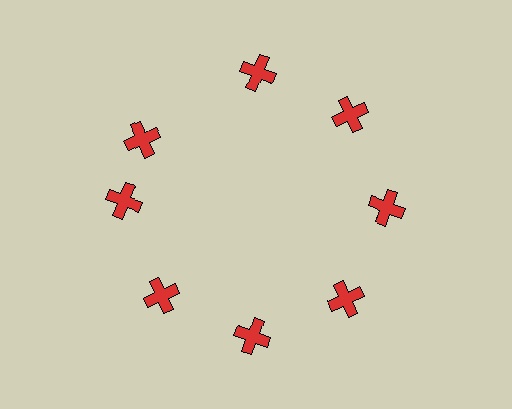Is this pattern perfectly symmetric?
No. The 8 red crosses are arranged in a ring, but one element near the 10 o'clock position is rotated out of alignment along the ring, breaking the 8-fold rotational symmetry.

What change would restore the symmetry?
The symmetry would be restored by rotating it back into even spacing with its neighbors so that all 8 crosses sit at equal angles and equal distance from the center.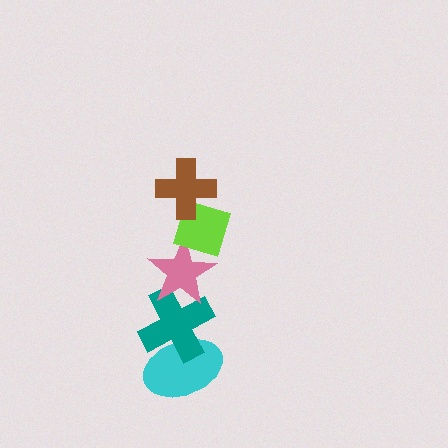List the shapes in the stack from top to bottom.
From top to bottom: the brown cross, the lime diamond, the pink star, the teal cross, the cyan ellipse.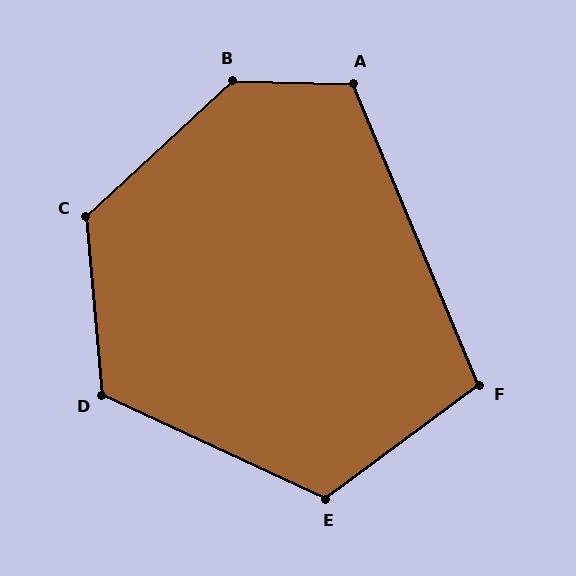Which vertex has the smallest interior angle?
F, at approximately 104 degrees.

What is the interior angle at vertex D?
Approximately 120 degrees (obtuse).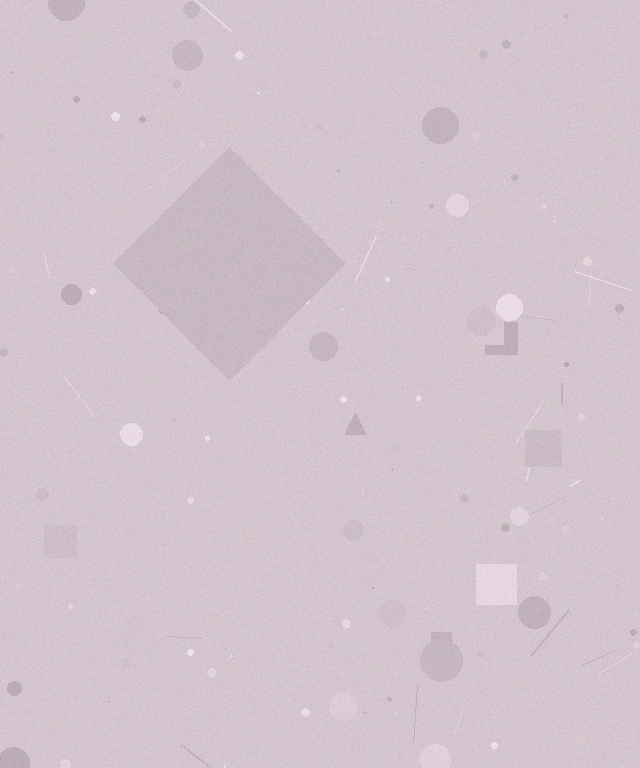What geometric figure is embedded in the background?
A diamond is embedded in the background.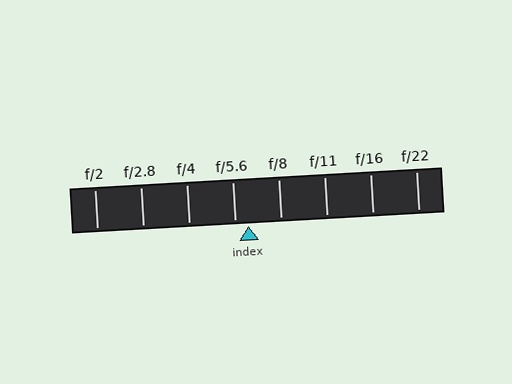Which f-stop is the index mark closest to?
The index mark is closest to f/5.6.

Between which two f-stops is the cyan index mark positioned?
The index mark is between f/5.6 and f/8.